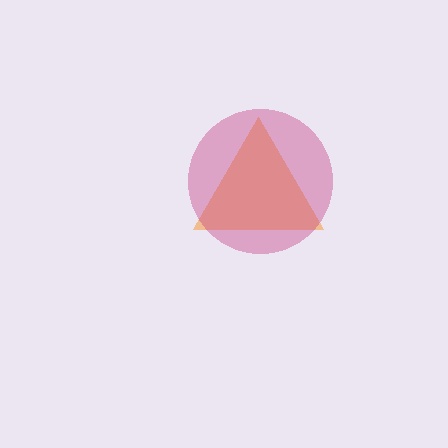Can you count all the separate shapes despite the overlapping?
Yes, there are 2 separate shapes.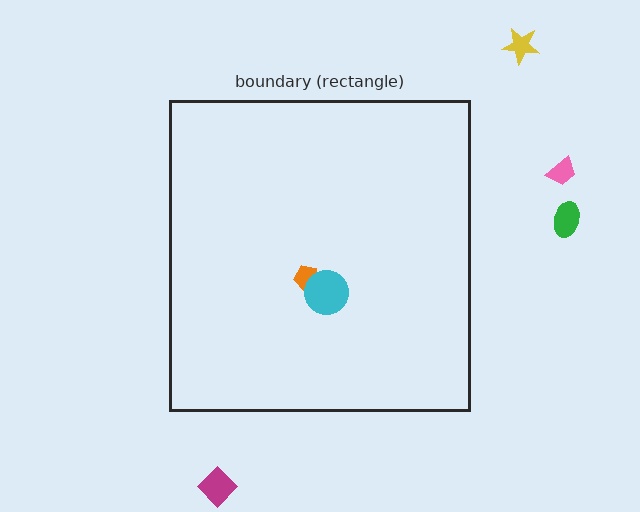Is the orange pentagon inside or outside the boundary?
Inside.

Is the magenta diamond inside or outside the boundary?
Outside.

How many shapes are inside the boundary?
2 inside, 4 outside.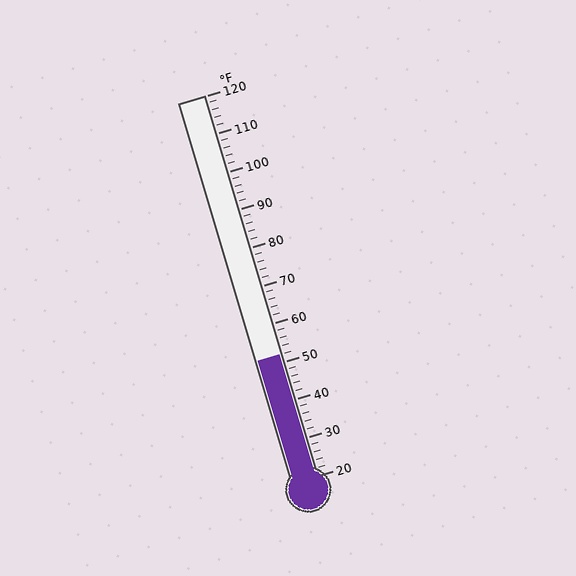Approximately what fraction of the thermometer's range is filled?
The thermometer is filled to approximately 30% of its range.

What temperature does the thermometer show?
The thermometer shows approximately 52°F.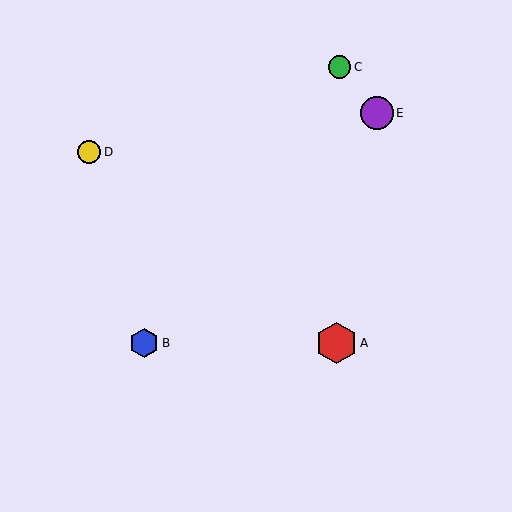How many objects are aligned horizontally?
2 objects (A, B) are aligned horizontally.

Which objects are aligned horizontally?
Objects A, B are aligned horizontally.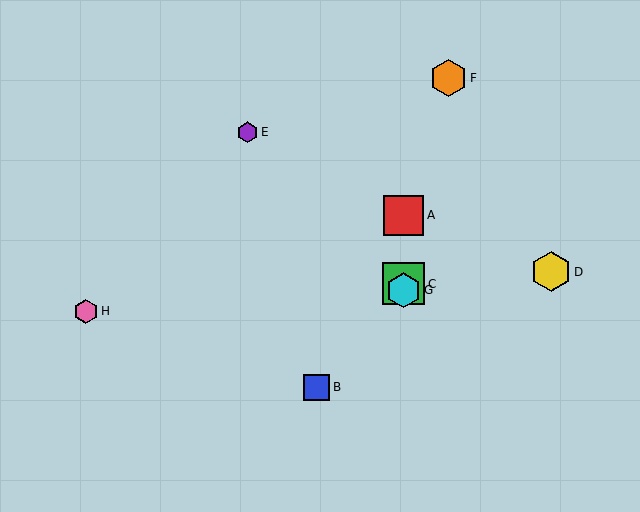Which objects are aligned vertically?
Objects A, C, G are aligned vertically.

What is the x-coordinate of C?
Object C is at x≈404.